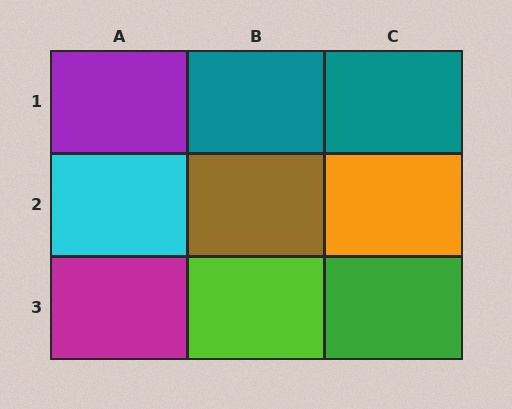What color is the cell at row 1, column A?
Purple.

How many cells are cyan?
1 cell is cyan.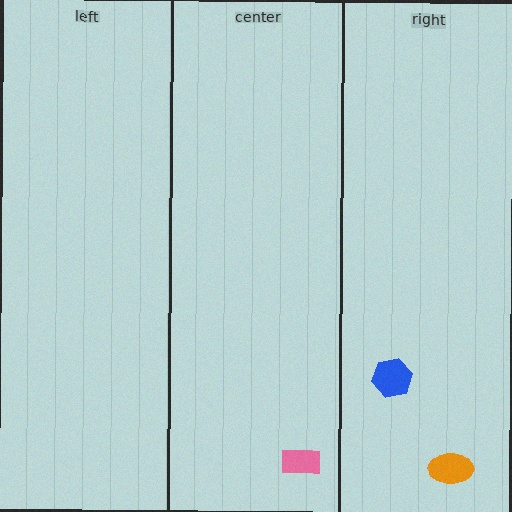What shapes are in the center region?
The pink rectangle.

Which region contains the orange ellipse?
The right region.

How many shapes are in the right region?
2.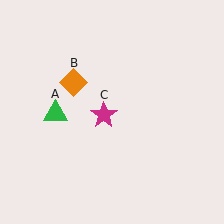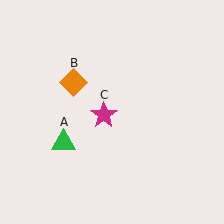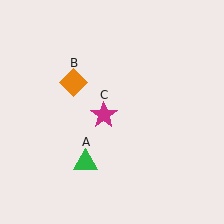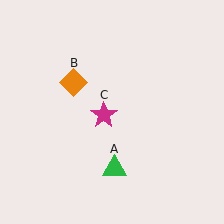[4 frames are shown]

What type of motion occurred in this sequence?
The green triangle (object A) rotated counterclockwise around the center of the scene.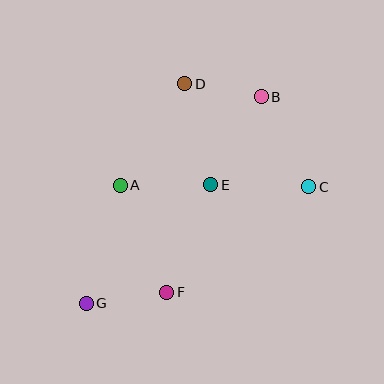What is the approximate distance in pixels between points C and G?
The distance between C and G is approximately 251 pixels.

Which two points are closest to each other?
Points B and D are closest to each other.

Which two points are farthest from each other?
Points B and G are farthest from each other.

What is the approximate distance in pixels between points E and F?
The distance between E and F is approximately 116 pixels.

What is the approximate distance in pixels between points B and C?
The distance between B and C is approximately 102 pixels.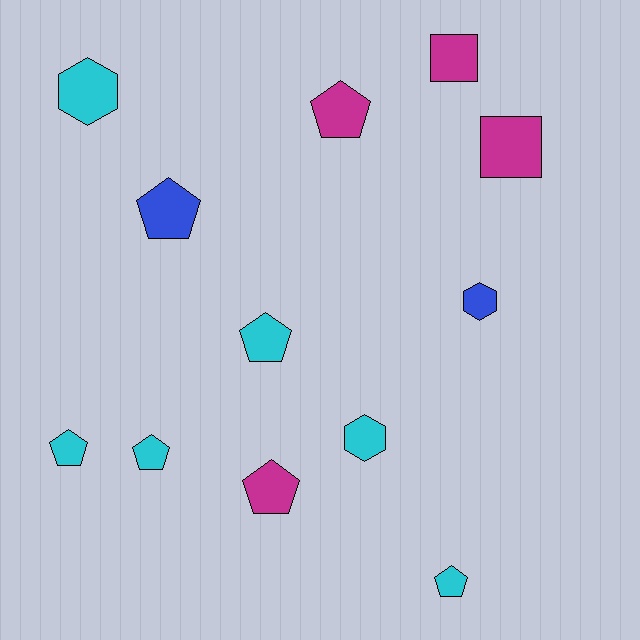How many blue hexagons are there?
There is 1 blue hexagon.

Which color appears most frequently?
Cyan, with 6 objects.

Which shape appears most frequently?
Pentagon, with 7 objects.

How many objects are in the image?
There are 12 objects.